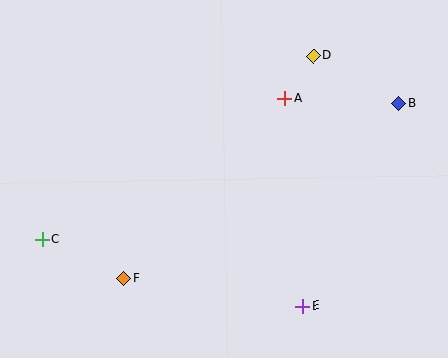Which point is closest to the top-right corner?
Point B is closest to the top-right corner.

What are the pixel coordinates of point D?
Point D is at (313, 56).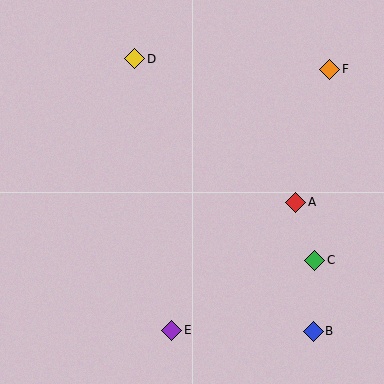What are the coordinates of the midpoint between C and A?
The midpoint between C and A is at (305, 231).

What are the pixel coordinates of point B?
Point B is at (313, 331).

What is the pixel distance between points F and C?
The distance between F and C is 191 pixels.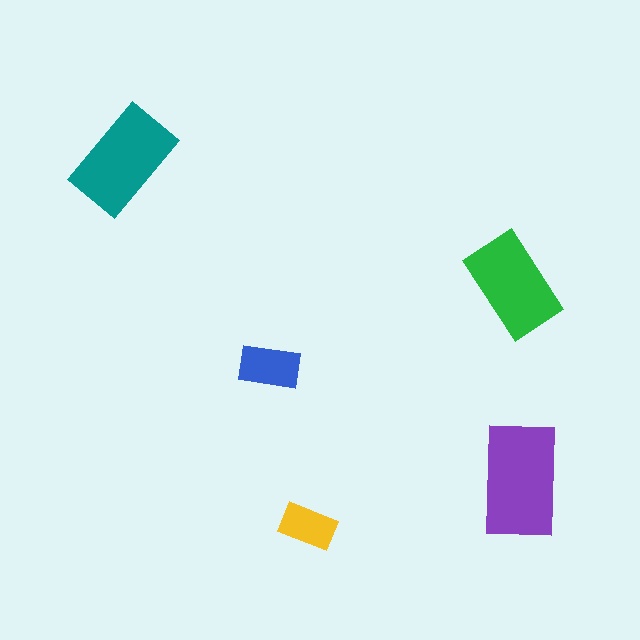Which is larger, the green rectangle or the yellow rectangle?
The green one.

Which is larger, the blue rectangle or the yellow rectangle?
The blue one.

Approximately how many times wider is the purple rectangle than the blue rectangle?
About 2 times wider.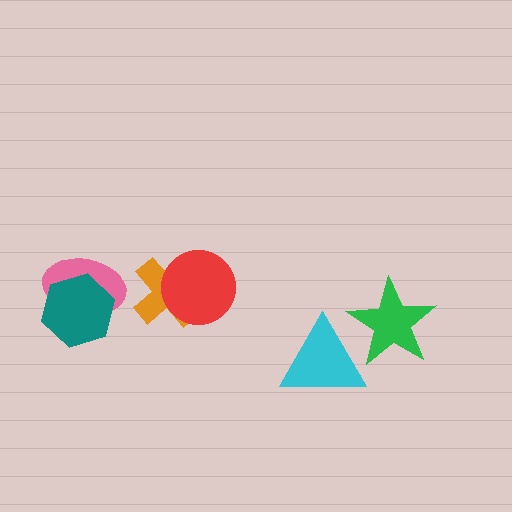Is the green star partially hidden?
Yes, it is partially covered by another shape.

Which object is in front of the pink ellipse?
The teal hexagon is in front of the pink ellipse.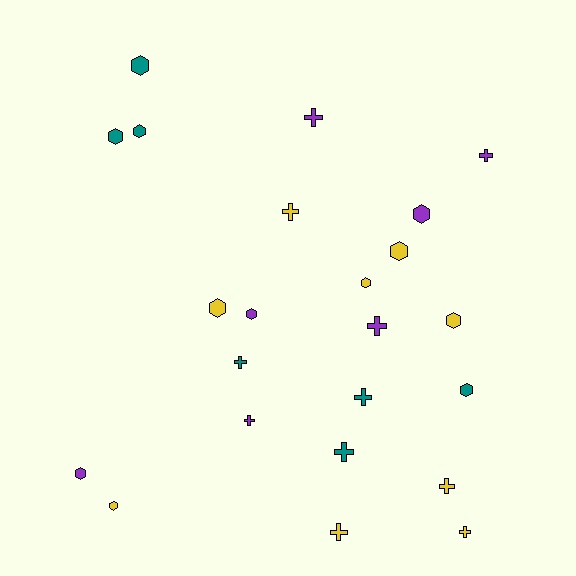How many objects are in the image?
There are 23 objects.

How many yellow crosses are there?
There are 4 yellow crosses.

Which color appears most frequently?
Yellow, with 9 objects.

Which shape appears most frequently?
Hexagon, with 12 objects.